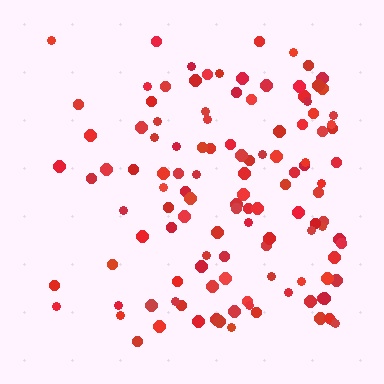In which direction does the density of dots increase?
From left to right, with the right side densest.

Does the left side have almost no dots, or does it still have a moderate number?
Still a moderate number, just noticeably fewer than the right.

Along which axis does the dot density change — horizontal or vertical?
Horizontal.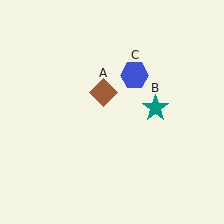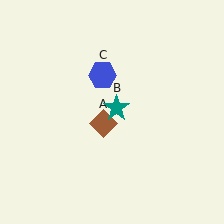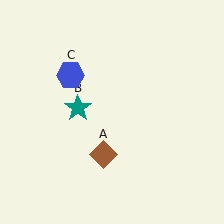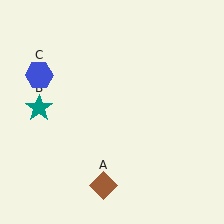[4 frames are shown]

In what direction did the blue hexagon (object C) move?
The blue hexagon (object C) moved left.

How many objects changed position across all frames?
3 objects changed position: brown diamond (object A), teal star (object B), blue hexagon (object C).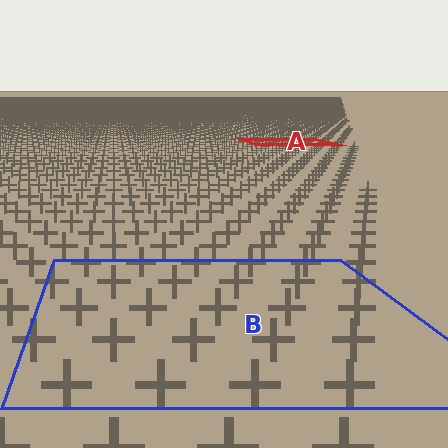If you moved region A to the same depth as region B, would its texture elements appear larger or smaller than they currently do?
They would appear larger. At a closer depth, the same texture elements are projected at a bigger on-screen size.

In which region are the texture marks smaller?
The texture marks are smaller in region A, because it is farther away.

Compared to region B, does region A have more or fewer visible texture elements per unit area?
Region A has more texture elements per unit area — they are packed more densely because it is farther away.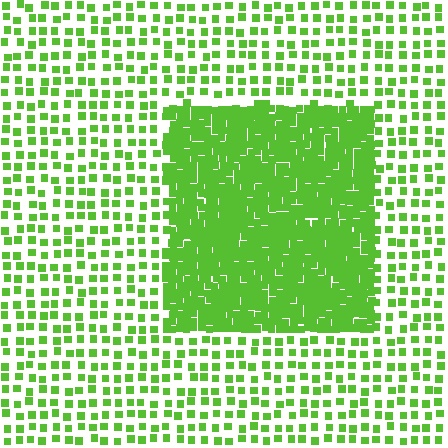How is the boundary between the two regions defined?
The boundary is defined by a change in element density (approximately 3.1x ratio). All elements are the same color, size, and shape.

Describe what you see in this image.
The image contains small lime elements arranged at two different densities. A rectangle-shaped region is visible where the elements are more densely packed than the surrounding area.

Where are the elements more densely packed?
The elements are more densely packed inside the rectangle boundary.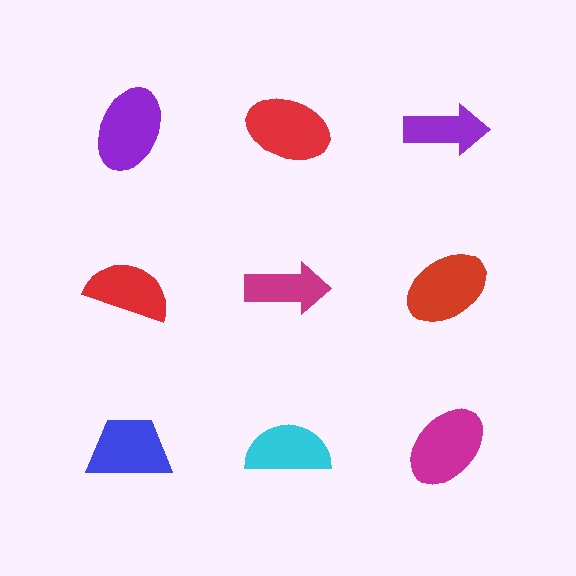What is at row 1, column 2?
A red ellipse.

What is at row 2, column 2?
A magenta arrow.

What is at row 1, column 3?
A purple arrow.